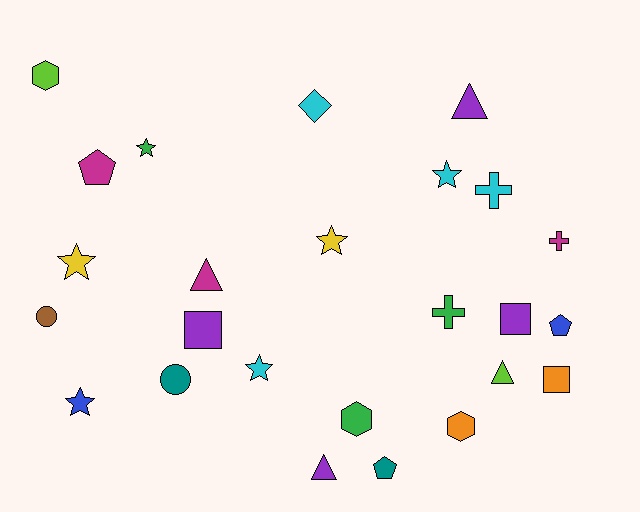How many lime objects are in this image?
There are 2 lime objects.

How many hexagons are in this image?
There are 3 hexagons.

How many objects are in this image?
There are 25 objects.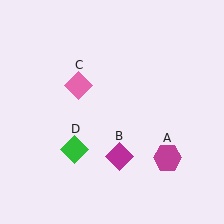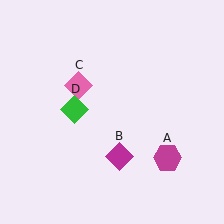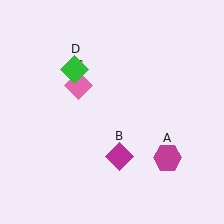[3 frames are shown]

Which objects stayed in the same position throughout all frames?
Magenta hexagon (object A) and magenta diamond (object B) and pink diamond (object C) remained stationary.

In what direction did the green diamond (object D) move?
The green diamond (object D) moved up.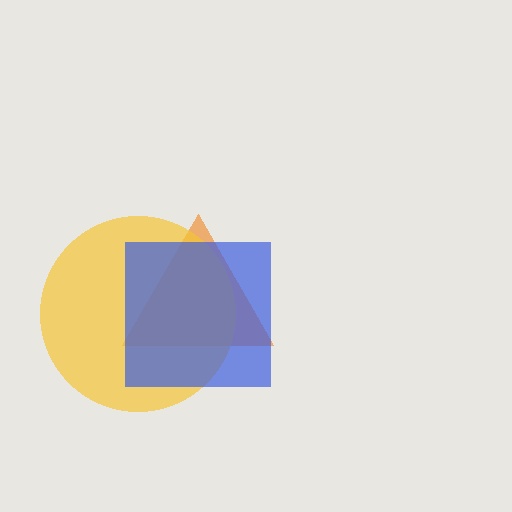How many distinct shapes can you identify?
There are 3 distinct shapes: an orange triangle, a yellow circle, a blue square.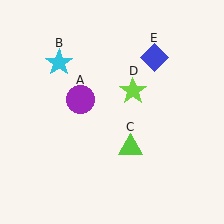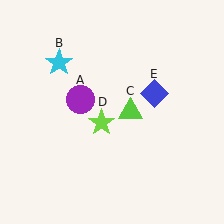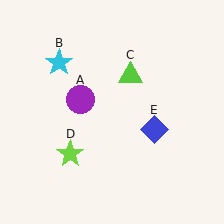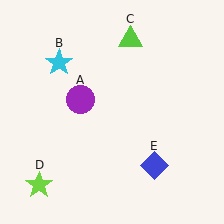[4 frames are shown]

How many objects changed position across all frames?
3 objects changed position: lime triangle (object C), lime star (object D), blue diamond (object E).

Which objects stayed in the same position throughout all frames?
Purple circle (object A) and cyan star (object B) remained stationary.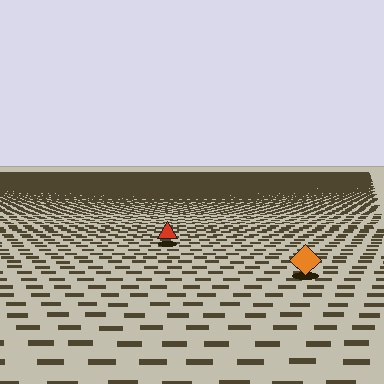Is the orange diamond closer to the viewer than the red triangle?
Yes. The orange diamond is closer — you can tell from the texture gradient: the ground texture is coarser near it.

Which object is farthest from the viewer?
The red triangle is farthest from the viewer. It appears smaller and the ground texture around it is denser.